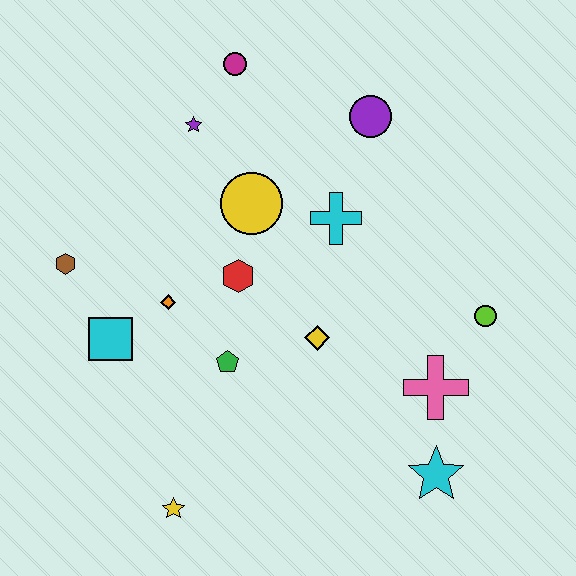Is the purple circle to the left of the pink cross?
Yes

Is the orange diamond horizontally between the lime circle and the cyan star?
No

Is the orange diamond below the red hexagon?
Yes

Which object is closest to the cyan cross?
The yellow circle is closest to the cyan cross.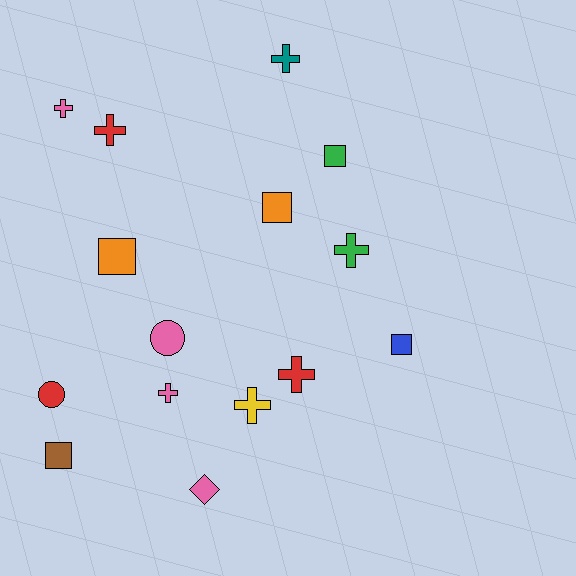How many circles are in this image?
There are 2 circles.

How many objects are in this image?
There are 15 objects.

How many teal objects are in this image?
There is 1 teal object.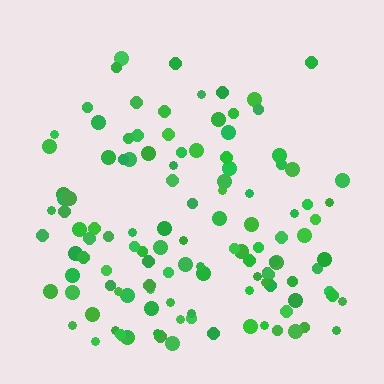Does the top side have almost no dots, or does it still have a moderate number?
Still a moderate number, just noticeably fewer than the bottom.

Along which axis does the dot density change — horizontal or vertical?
Vertical.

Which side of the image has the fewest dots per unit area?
The top.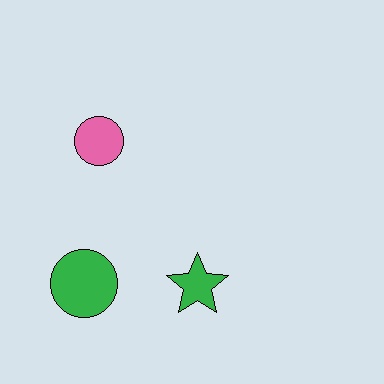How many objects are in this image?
There are 3 objects.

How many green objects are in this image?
There are 2 green objects.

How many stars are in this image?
There is 1 star.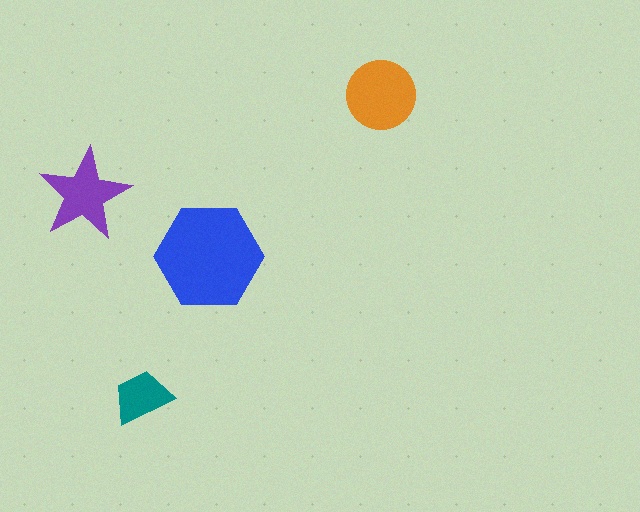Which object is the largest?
The blue hexagon.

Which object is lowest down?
The teal trapezoid is bottommost.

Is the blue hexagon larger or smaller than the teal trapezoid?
Larger.